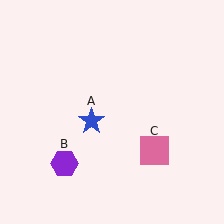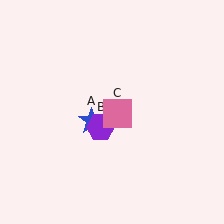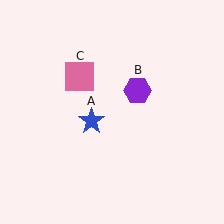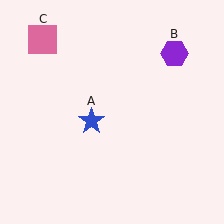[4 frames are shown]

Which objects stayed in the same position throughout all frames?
Blue star (object A) remained stationary.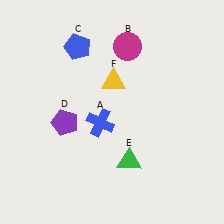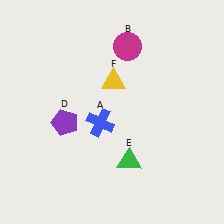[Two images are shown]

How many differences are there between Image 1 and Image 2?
There is 1 difference between the two images.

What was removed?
The blue pentagon (C) was removed in Image 2.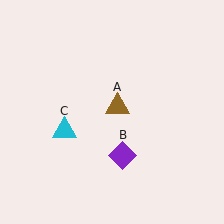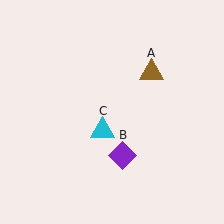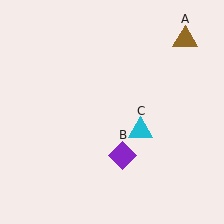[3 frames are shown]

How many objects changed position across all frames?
2 objects changed position: brown triangle (object A), cyan triangle (object C).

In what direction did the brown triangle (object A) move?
The brown triangle (object A) moved up and to the right.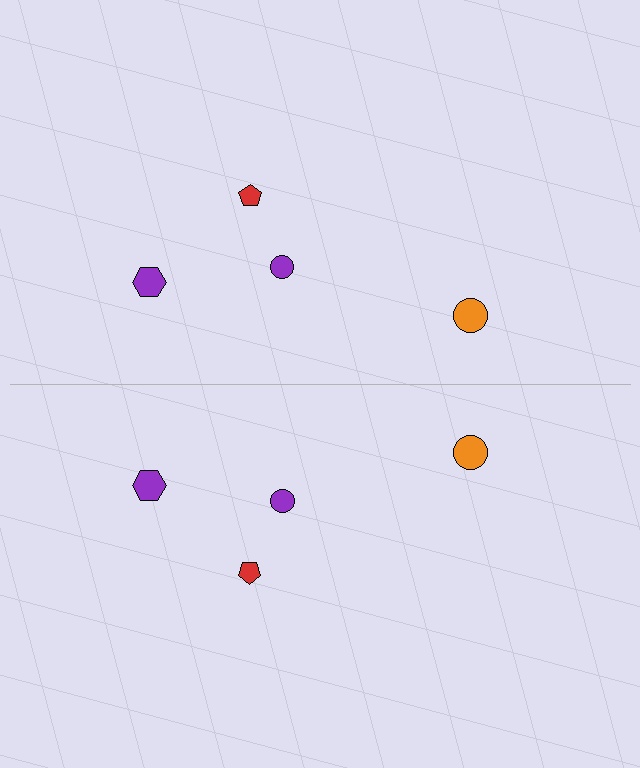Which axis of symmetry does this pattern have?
The pattern has a horizontal axis of symmetry running through the center of the image.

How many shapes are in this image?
There are 8 shapes in this image.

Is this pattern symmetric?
Yes, this pattern has bilateral (reflection) symmetry.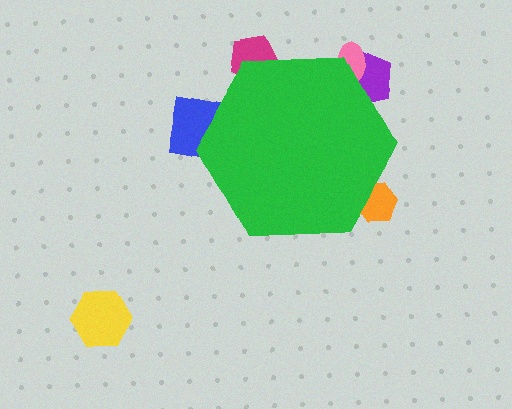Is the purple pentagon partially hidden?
Yes, the purple pentagon is partially hidden behind the green hexagon.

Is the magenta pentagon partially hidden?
Yes, the magenta pentagon is partially hidden behind the green hexagon.